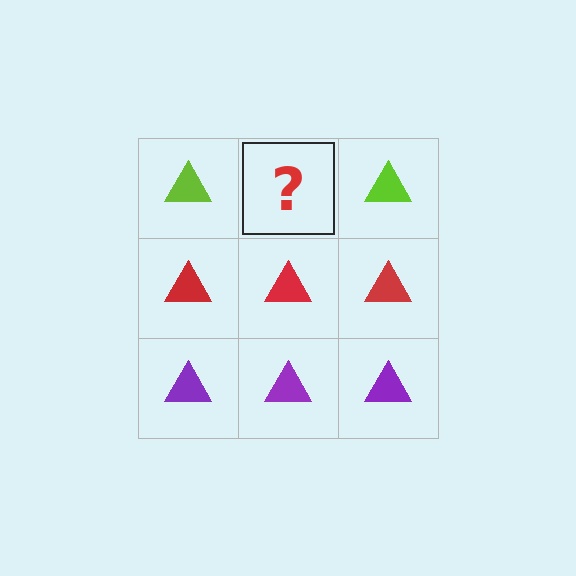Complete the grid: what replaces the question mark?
The question mark should be replaced with a lime triangle.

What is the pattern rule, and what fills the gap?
The rule is that each row has a consistent color. The gap should be filled with a lime triangle.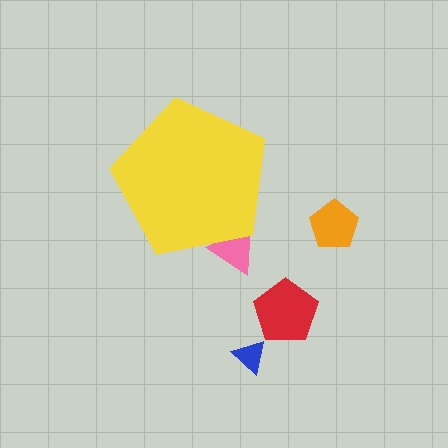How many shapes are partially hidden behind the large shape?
1 shape is partially hidden.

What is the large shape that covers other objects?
A yellow pentagon.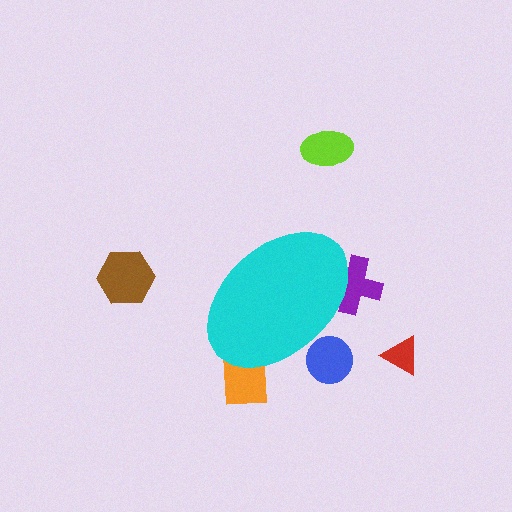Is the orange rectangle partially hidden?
Yes, the orange rectangle is partially hidden behind the cyan ellipse.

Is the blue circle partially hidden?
Yes, the blue circle is partially hidden behind the cyan ellipse.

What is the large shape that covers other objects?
A cyan ellipse.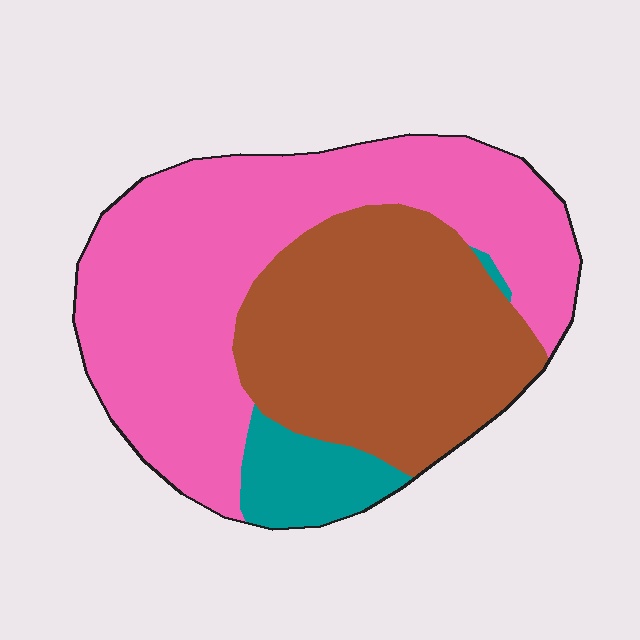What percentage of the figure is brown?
Brown takes up between a third and a half of the figure.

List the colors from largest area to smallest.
From largest to smallest: pink, brown, teal.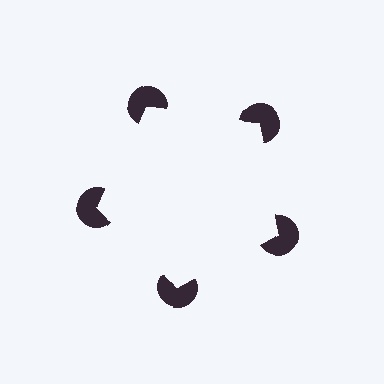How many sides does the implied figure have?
5 sides.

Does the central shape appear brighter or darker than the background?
It typically appears slightly brighter than the background, even though no actual brightness change is drawn.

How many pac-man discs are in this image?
There are 5 — one at each vertex of the illusory pentagon.